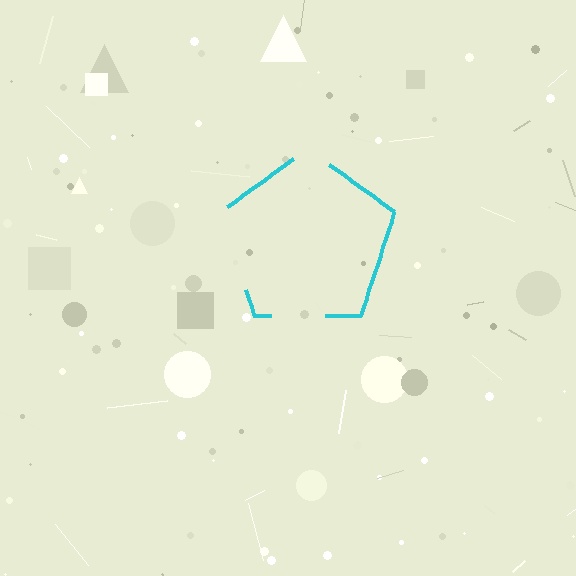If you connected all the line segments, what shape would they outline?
They would outline a pentagon.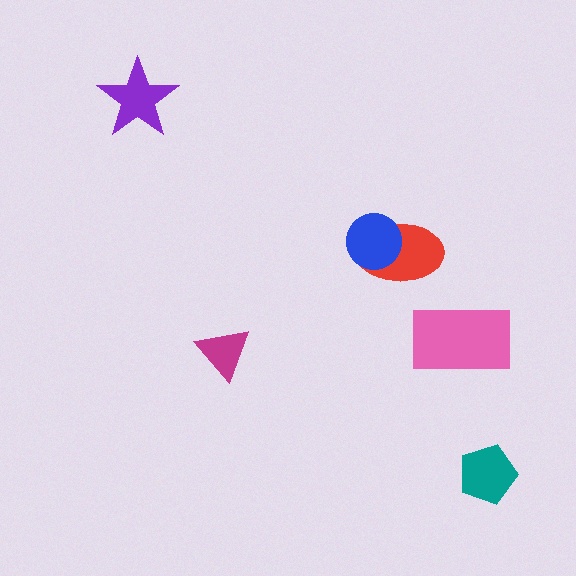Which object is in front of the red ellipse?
The blue circle is in front of the red ellipse.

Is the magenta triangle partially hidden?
No, no other shape covers it.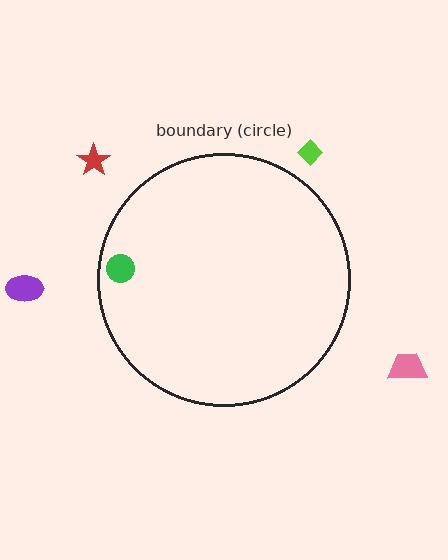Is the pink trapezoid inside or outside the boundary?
Outside.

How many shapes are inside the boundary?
1 inside, 4 outside.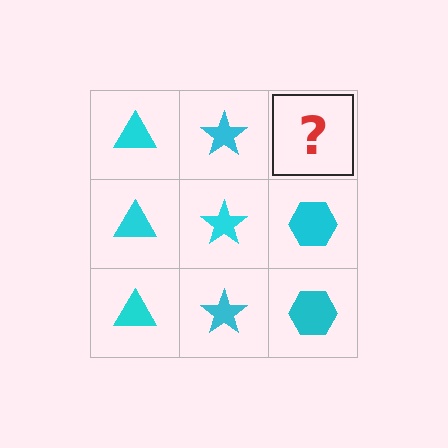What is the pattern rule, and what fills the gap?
The rule is that each column has a consistent shape. The gap should be filled with a cyan hexagon.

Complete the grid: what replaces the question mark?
The question mark should be replaced with a cyan hexagon.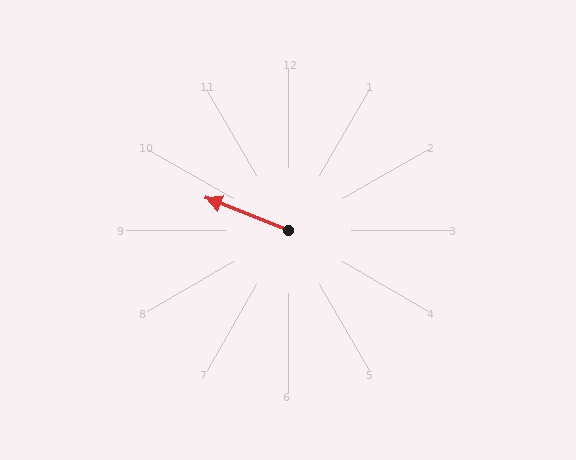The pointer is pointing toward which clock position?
Roughly 10 o'clock.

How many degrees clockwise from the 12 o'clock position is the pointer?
Approximately 291 degrees.